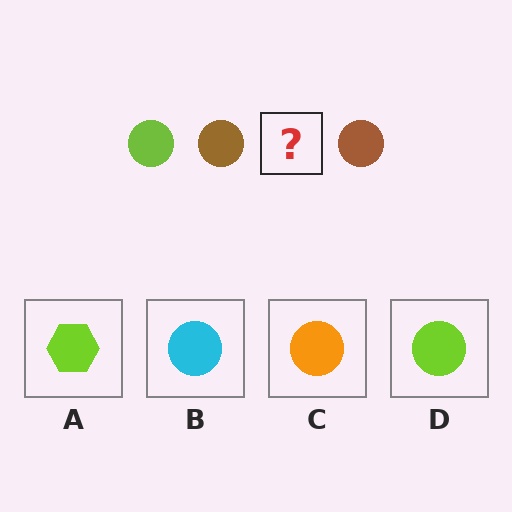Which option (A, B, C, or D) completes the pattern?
D.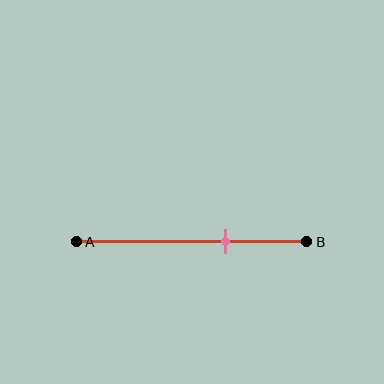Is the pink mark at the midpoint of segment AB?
No, the mark is at about 65% from A, not at the 50% midpoint.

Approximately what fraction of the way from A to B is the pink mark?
The pink mark is approximately 65% of the way from A to B.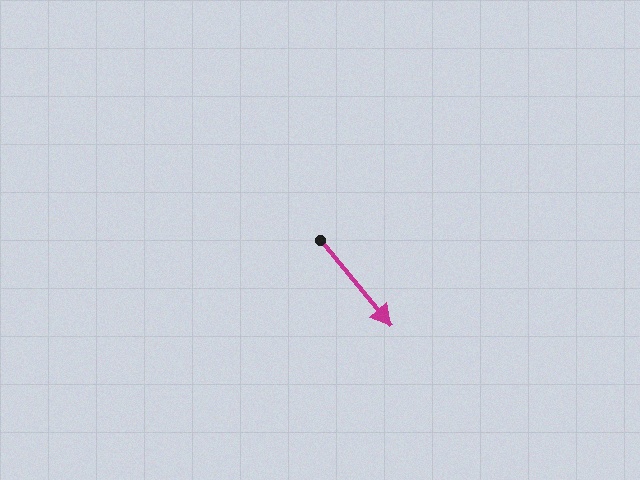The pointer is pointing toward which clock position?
Roughly 5 o'clock.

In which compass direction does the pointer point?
Southeast.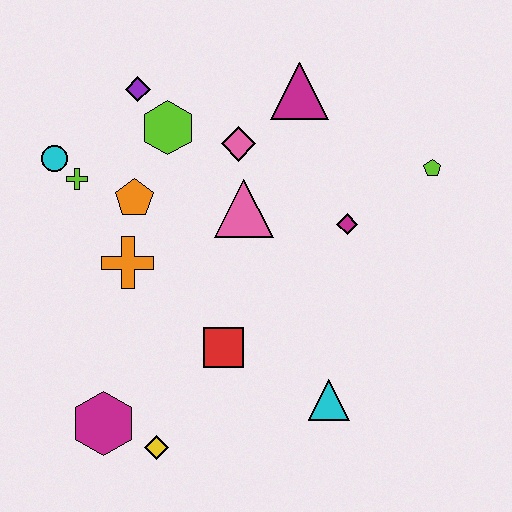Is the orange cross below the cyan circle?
Yes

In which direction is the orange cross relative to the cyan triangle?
The orange cross is to the left of the cyan triangle.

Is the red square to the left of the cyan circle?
No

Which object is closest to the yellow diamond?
The magenta hexagon is closest to the yellow diamond.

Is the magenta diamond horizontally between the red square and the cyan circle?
No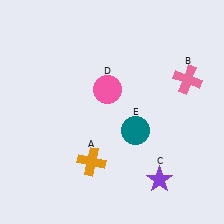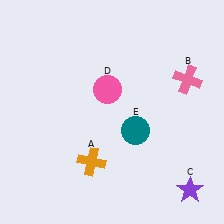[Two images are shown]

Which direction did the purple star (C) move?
The purple star (C) moved right.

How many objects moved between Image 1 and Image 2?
1 object moved between the two images.